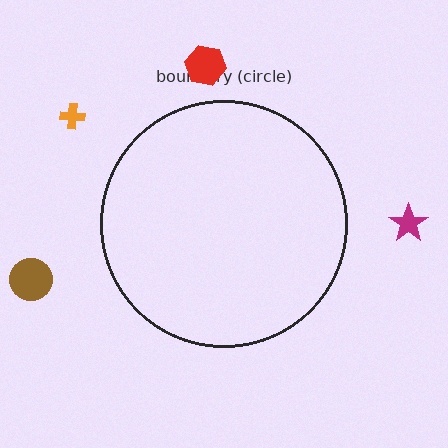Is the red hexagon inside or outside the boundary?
Outside.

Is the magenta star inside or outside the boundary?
Outside.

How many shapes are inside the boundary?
0 inside, 4 outside.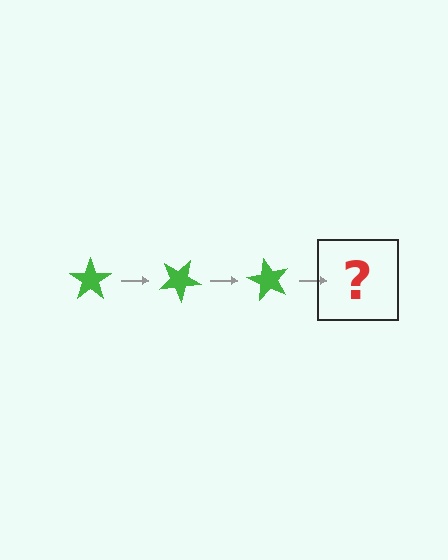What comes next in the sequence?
The next element should be a green star rotated 90 degrees.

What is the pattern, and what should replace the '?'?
The pattern is that the star rotates 30 degrees each step. The '?' should be a green star rotated 90 degrees.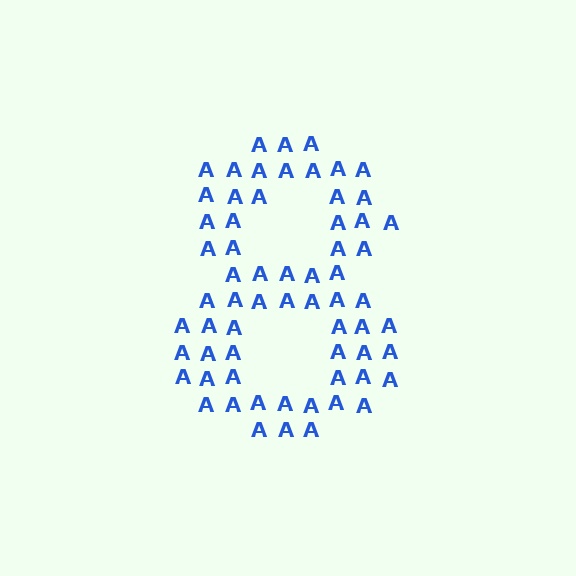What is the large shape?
The large shape is the digit 8.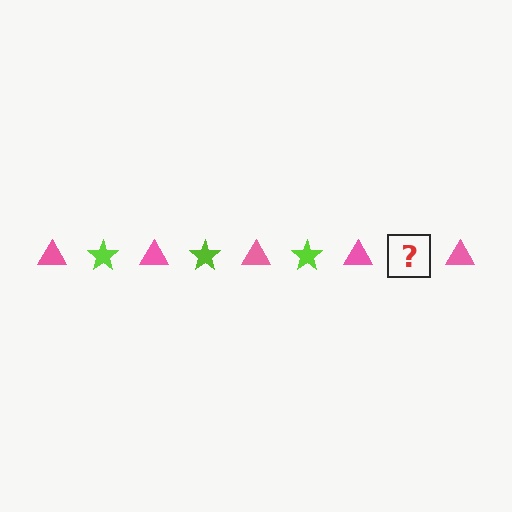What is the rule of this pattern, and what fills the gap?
The rule is that the pattern alternates between pink triangle and lime star. The gap should be filled with a lime star.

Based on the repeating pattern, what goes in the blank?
The blank should be a lime star.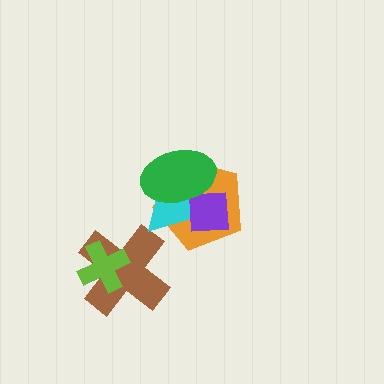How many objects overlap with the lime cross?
1 object overlaps with the lime cross.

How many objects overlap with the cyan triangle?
3 objects overlap with the cyan triangle.